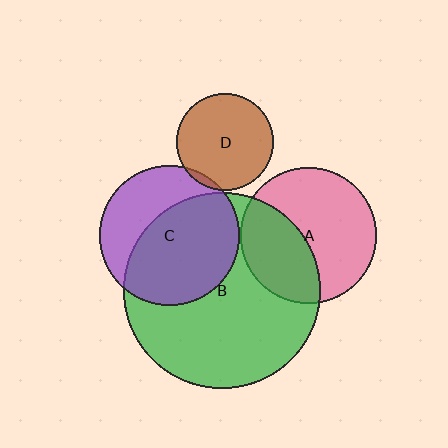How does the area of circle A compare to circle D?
Approximately 2.0 times.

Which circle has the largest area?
Circle B (green).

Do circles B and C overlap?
Yes.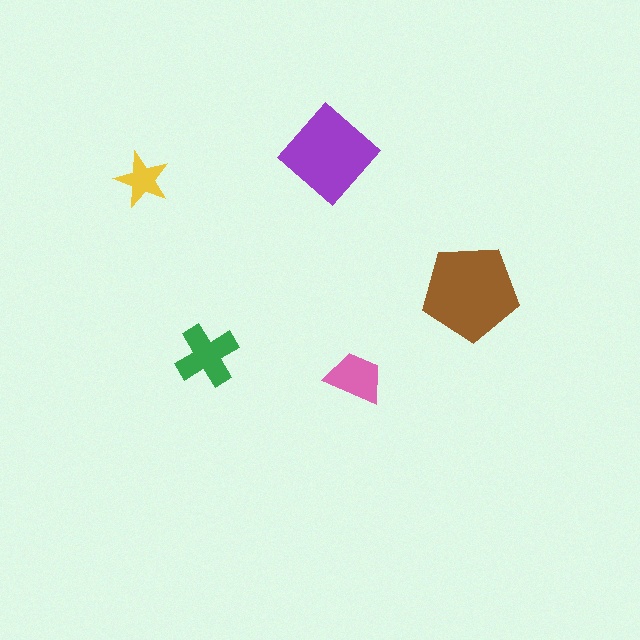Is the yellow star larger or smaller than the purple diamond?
Smaller.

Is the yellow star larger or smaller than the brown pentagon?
Smaller.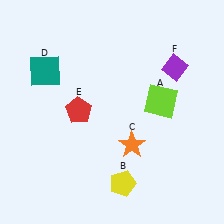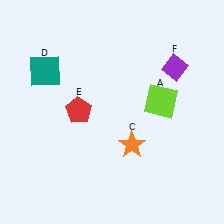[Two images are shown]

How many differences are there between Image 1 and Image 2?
There is 1 difference between the two images.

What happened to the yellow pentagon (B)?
The yellow pentagon (B) was removed in Image 2. It was in the bottom-right area of Image 1.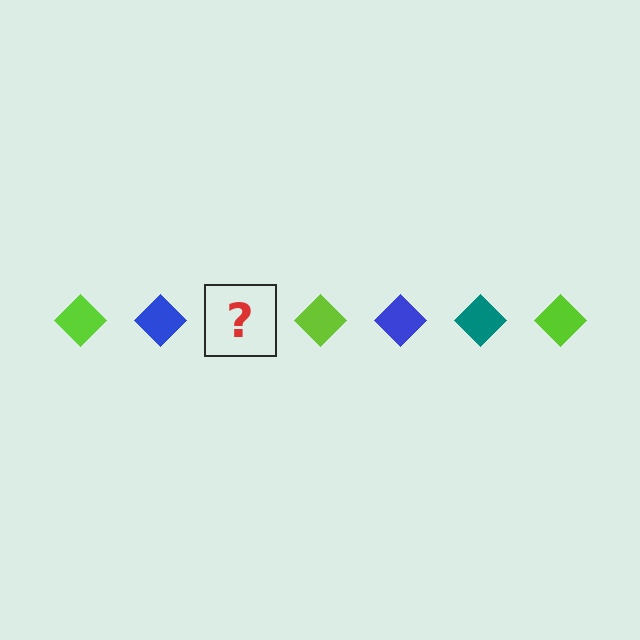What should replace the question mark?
The question mark should be replaced with a teal diamond.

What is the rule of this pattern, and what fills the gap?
The rule is that the pattern cycles through lime, blue, teal diamonds. The gap should be filled with a teal diamond.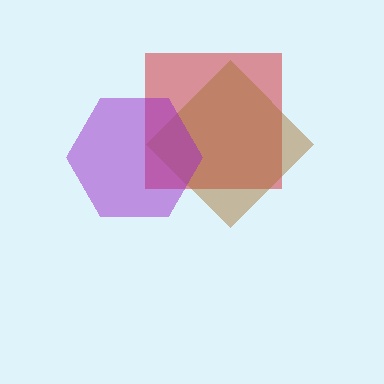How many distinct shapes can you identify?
There are 3 distinct shapes: a red square, a brown diamond, a purple hexagon.